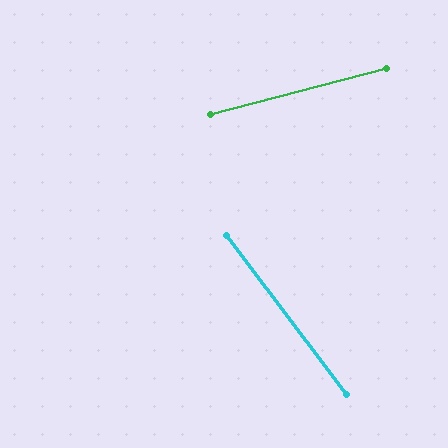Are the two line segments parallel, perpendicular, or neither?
Neither parallel nor perpendicular — they differ by about 68°.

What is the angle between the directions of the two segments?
Approximately 68 degrees.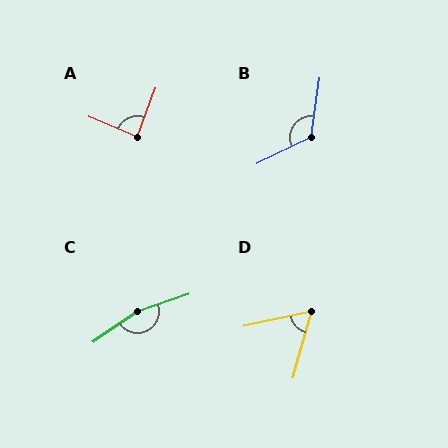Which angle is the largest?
C, at approximately 164 degrees.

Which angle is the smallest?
D, at approximately 62 degrees.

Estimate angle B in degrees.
Approximately 124 degrees.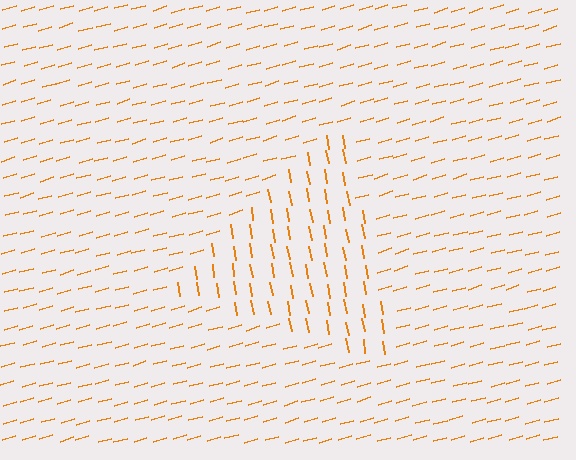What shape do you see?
I see a triangle.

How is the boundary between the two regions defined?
The boundary is defined purely by a change in line orientation (approximately 84 degrees difference). All lines are the same color and thickness.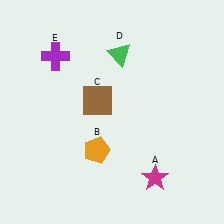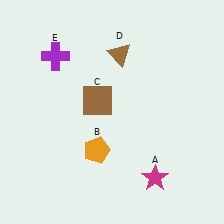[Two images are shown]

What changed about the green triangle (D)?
In Image 1, D is green. In Image 2, it changed to brown.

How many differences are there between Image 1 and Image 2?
There is 1 difference between the two images.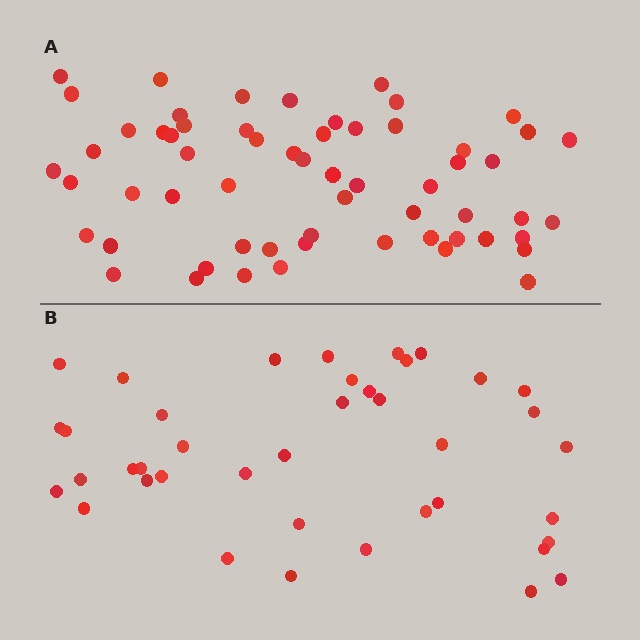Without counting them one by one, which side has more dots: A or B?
Region A (the top region) has more dots.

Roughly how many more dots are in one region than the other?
Region A has approximately 20 more dots than region B.